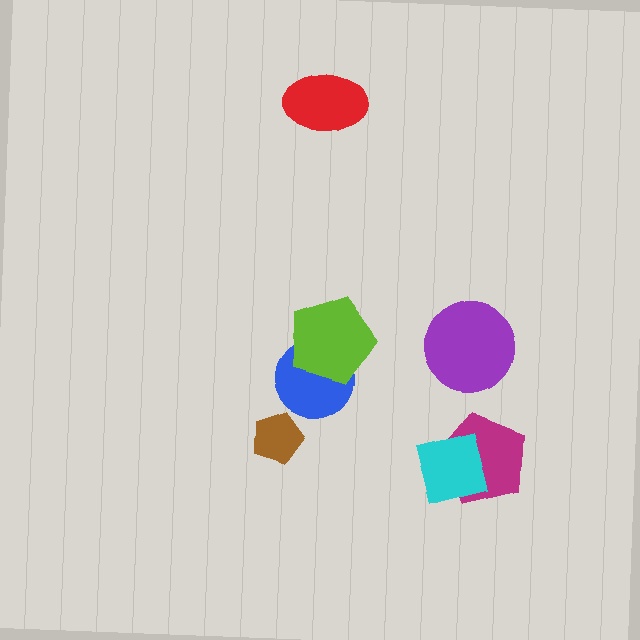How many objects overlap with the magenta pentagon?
1 object overlaps with the magenta pentagon.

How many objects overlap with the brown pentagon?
0 objects overlap with the brown pentagon.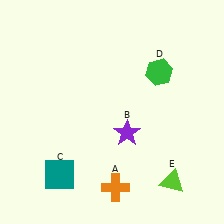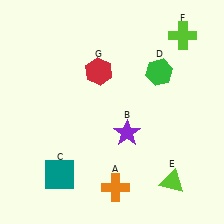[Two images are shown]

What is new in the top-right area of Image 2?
A lime cross (F) was added in the top-right area of Image 2.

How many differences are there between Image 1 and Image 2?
There are 2 differences between the two images.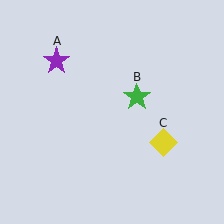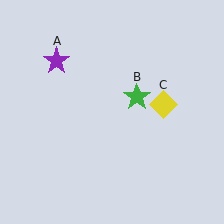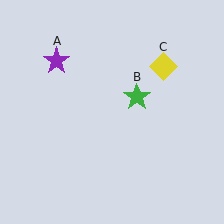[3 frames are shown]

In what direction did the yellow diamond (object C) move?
The yellow diamond (object C) moved up.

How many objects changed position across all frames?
1 object changed position: yellow diamond (object C).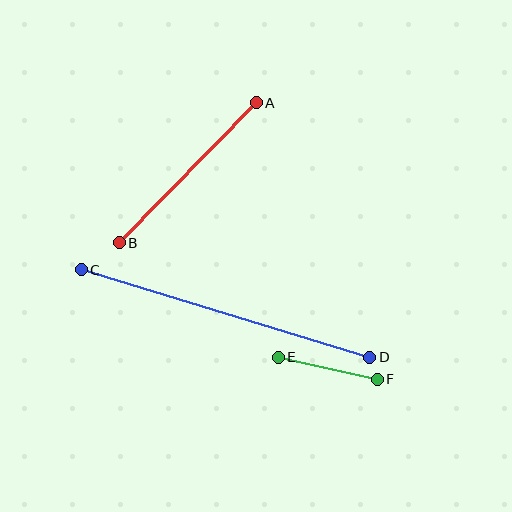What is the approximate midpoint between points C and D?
The midpoint is at approximately (225, 314) pixels.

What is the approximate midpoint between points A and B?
The midpoint is at approximately (188, 173) pixels.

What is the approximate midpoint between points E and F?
The midpoint is at approximately (328, 368) pixels.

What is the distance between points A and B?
The distance is approximately 196 pixels.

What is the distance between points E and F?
The distance is approximately 102 pixels.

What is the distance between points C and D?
The distance is approximately 301 pixels.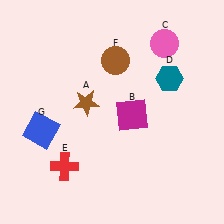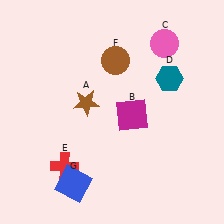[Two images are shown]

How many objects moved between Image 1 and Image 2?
1 object moved between the two images.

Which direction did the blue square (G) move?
The blue square (G) moved down.